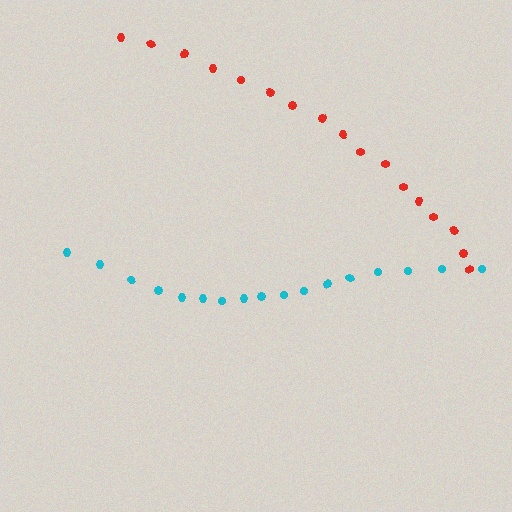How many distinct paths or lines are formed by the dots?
There are 2 distinct paths.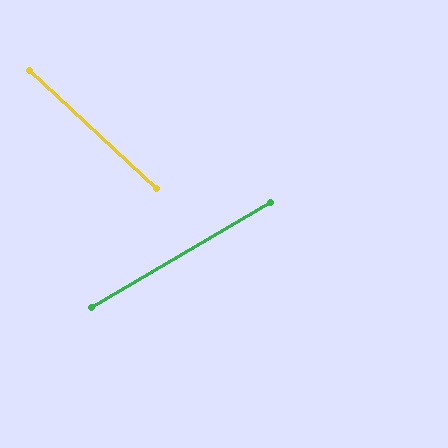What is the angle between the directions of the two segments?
Approximately 73 degrees.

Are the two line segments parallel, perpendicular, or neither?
Neither parallel nor perpendicular — they differ by about 73°.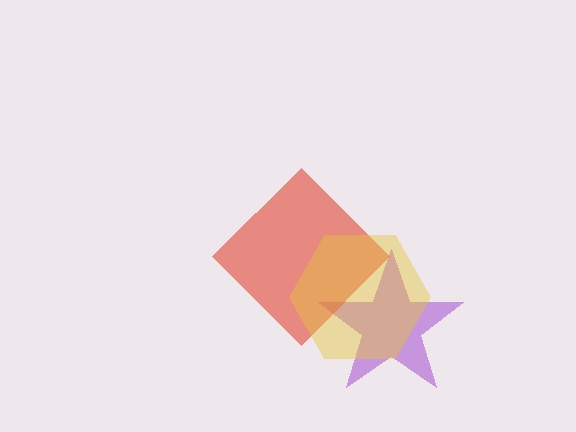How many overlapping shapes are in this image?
There are 3 overlapping shapes in the image.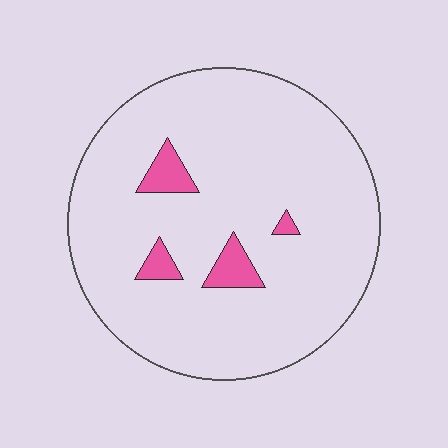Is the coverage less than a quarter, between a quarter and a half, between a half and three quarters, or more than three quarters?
Less than a quarter.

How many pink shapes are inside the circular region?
4.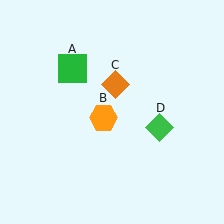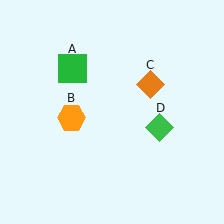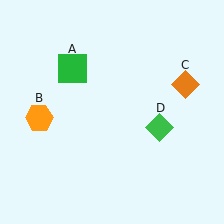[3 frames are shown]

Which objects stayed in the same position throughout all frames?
Green square (object A) and green diamond (object D) remained stationary.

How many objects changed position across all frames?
2 objects changed position: orange hexagon (object B), orange diamond (object C).